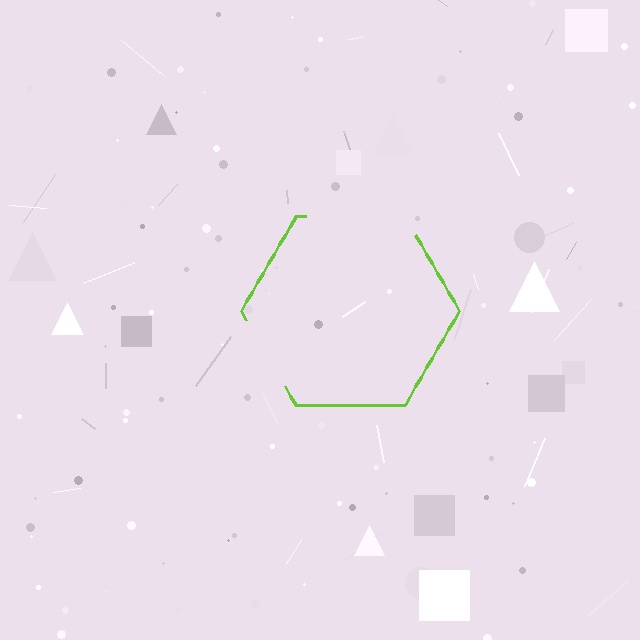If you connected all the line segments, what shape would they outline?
They would outline a hexagon.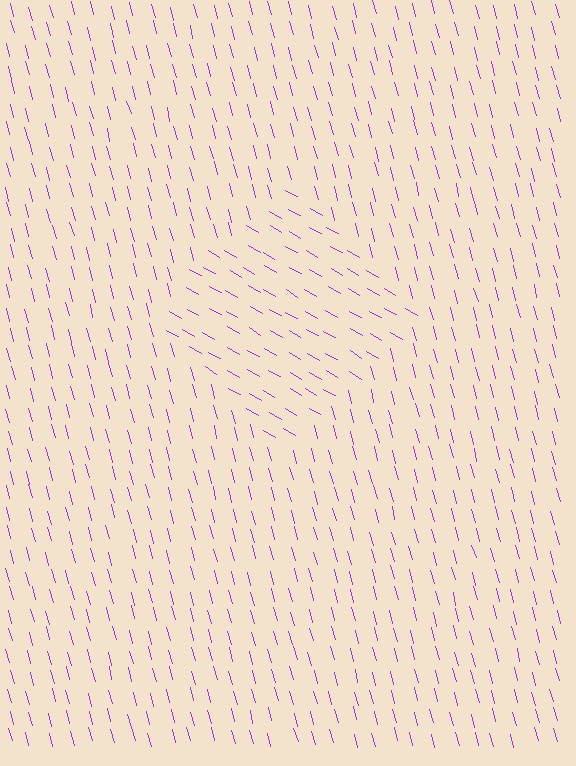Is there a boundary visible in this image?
Yes, there is a texture boundary formed by a change in line orientation.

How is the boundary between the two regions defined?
The boundary is defined purely by a change in line orientation (approximately 45 degrees difference). All lines are the same color and thickness.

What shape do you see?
I see a diamond.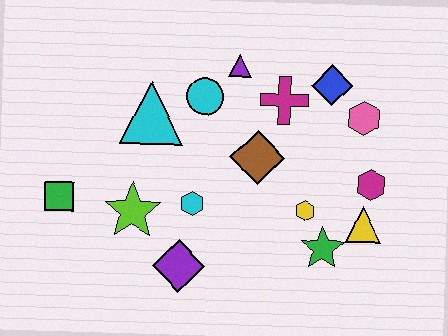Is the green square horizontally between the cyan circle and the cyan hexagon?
No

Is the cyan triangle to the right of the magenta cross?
No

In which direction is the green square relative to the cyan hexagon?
The green square is to the left of the cyan hexagon.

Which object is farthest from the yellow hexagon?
The green square is farthest from the yellow hexagon.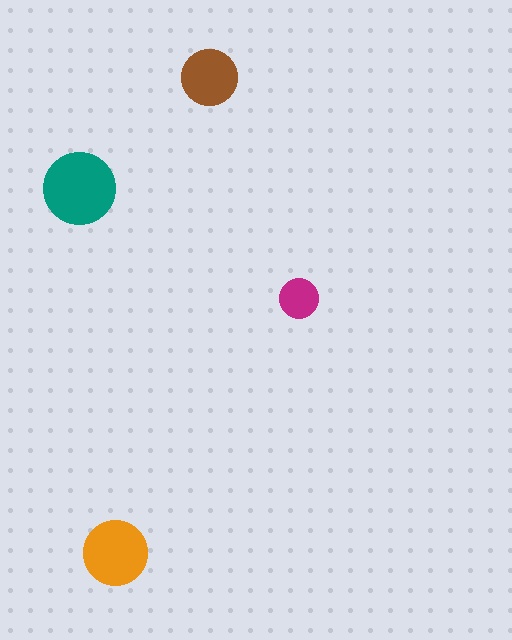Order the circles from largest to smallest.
the teal one, the orange one, the brown one, the magenta one.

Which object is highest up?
The brown circle is topmost.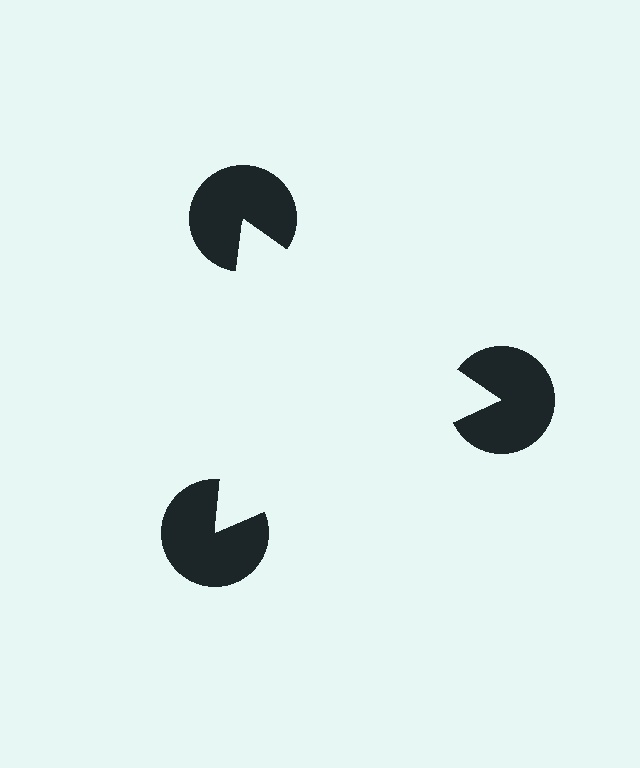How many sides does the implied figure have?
3 sides.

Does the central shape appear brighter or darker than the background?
It typically appears slightly brighter than the background, even though no actual brightness change is drawn.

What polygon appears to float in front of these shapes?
An illusory triangle — its edges are inferred from the aligned wedge cuts in the pac-man discs, not physically drawn.